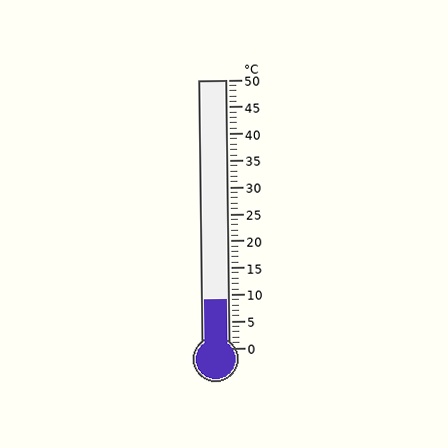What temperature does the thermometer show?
The thermometer shows approximately 9°C.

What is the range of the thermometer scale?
The thermometer scale ranges from 0°C to 50°C.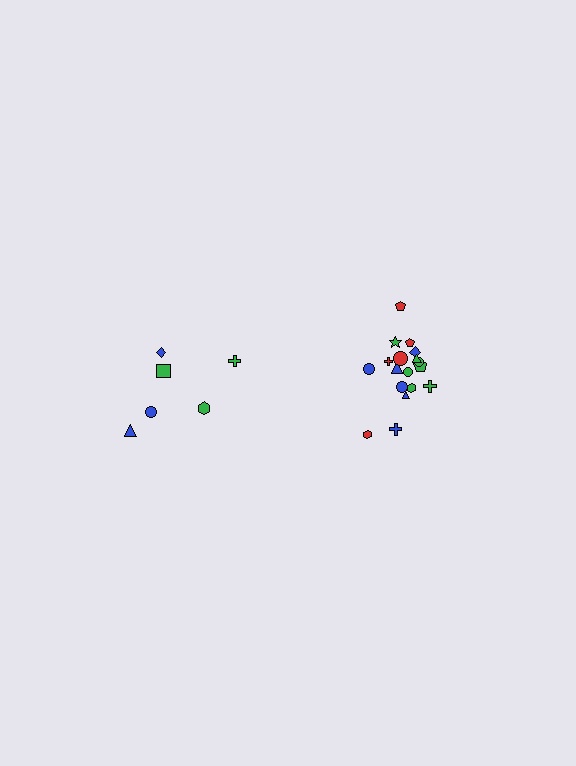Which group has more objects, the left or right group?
The right group.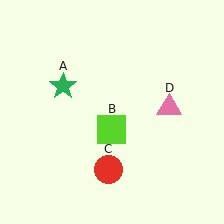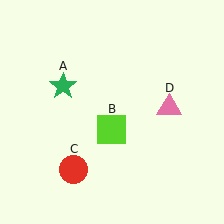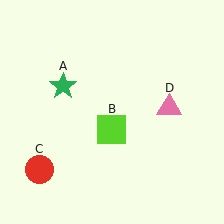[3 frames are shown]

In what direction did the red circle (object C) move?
The red circle (object C) moved left.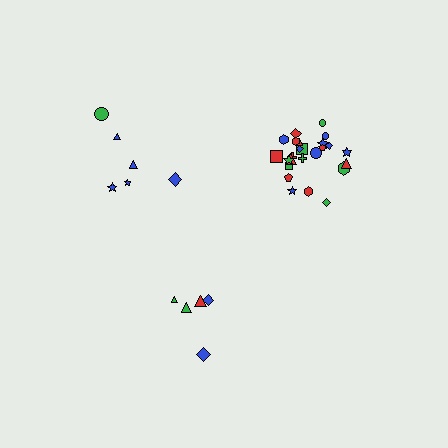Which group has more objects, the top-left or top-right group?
The top-right group.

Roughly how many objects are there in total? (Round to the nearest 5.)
Roughly 35 objects in total.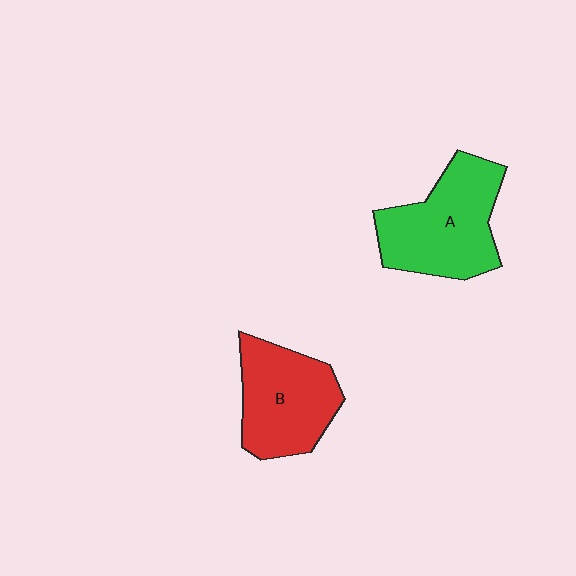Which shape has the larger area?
Shape A (green).